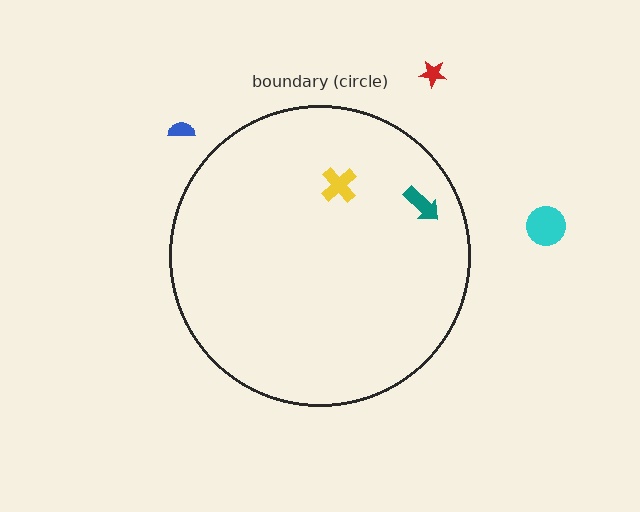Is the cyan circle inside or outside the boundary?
Outside.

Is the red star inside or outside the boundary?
Outside.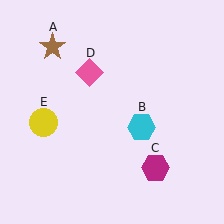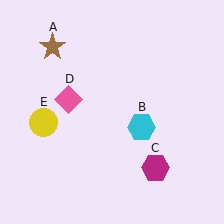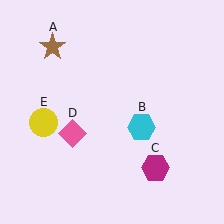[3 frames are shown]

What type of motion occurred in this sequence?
The pink diamond (object D) rotated counterclockwise around the center of the scene.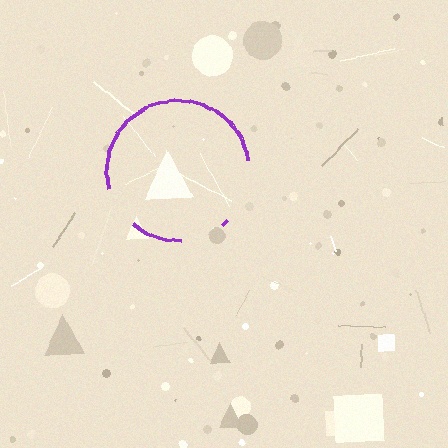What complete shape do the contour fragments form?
The contour fragments form a circle.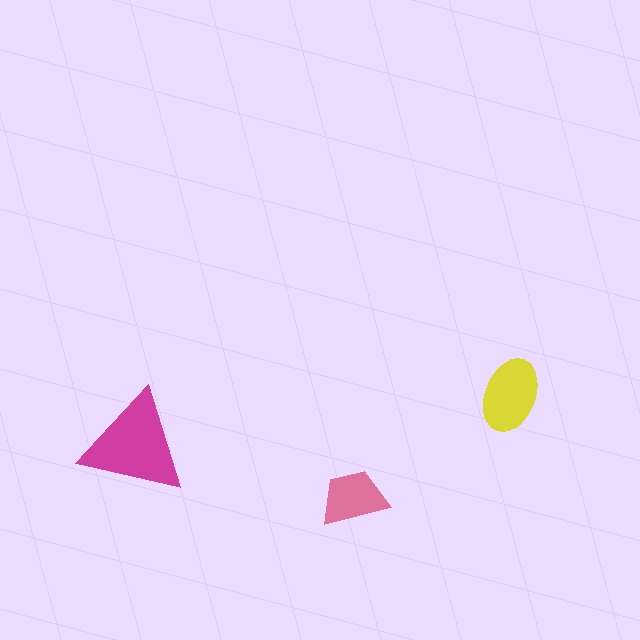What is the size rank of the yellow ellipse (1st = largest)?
2nd.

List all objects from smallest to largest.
The pink trapezoid, the yellow ellipse, the magenta triangle.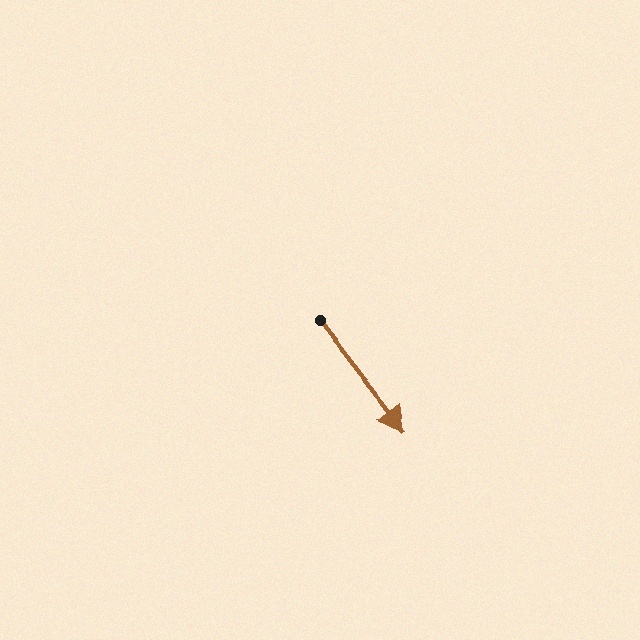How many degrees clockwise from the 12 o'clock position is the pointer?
Approximately 142 degrees.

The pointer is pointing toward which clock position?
Roughly 5 o'clock.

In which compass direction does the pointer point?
Southeast.